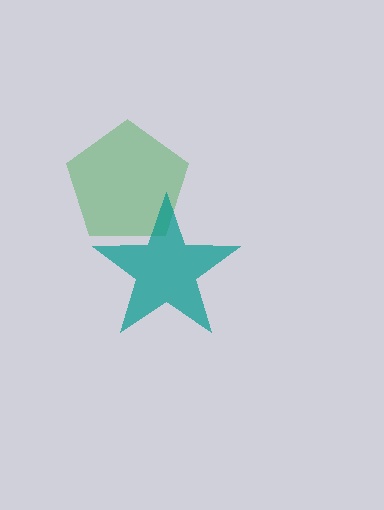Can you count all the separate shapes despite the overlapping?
Yes, there are 2 separate shapes.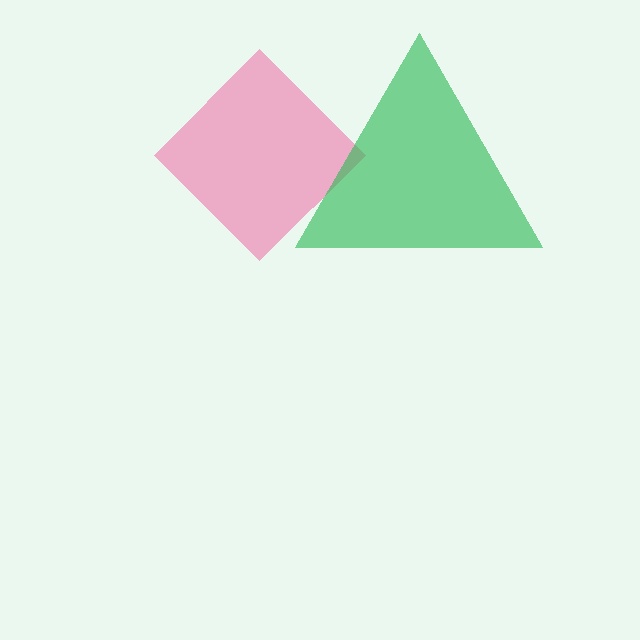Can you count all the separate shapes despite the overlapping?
Yes, there are 2 separate shapes.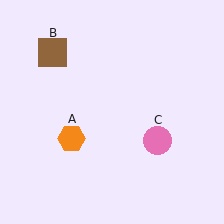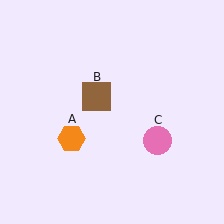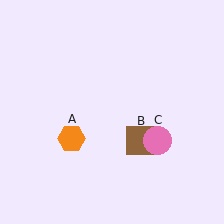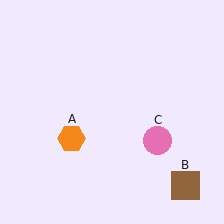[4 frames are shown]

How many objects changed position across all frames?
1 object changed position: brown square (object B).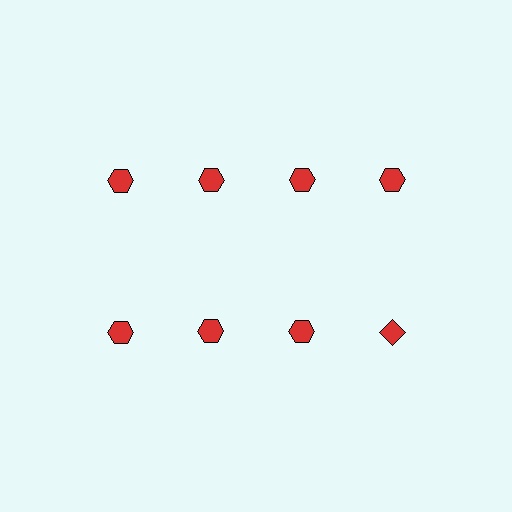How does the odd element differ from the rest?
It has a different shape: diamond instead of hexagon.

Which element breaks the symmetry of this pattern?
The red diamond in the second row, second from right column breaks the symmetry. All other shapes are red hexagons.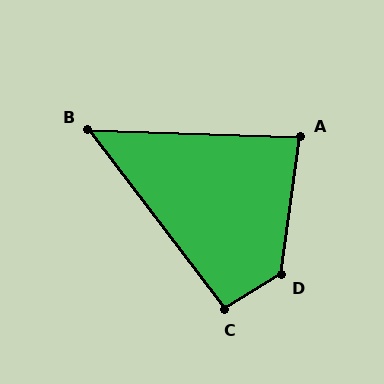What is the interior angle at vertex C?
Approximately 96 degrees (obtuse).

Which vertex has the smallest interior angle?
B, at approximately 51 degrees.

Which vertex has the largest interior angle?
D, at approximately 129 degrees.